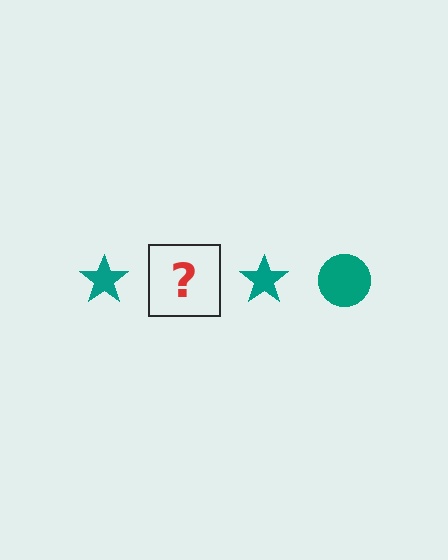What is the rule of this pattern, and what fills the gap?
The rule is that the pattern cycles through star, circle shapes in teal. The gap should be filled with a teal circle.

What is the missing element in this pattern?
The missing element is a teal circle.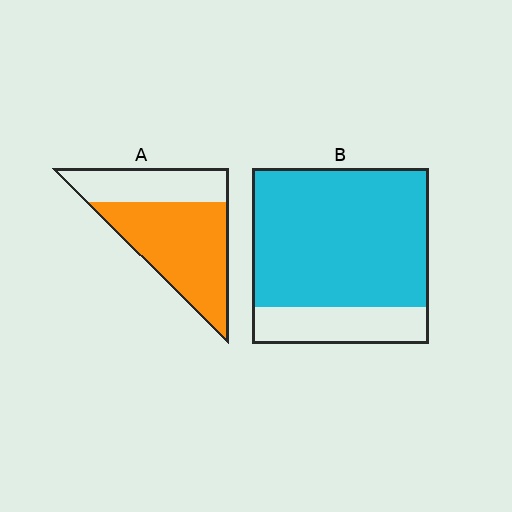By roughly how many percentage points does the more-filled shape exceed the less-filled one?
By roughly 15 percentage points (B over A).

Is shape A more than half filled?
Yes.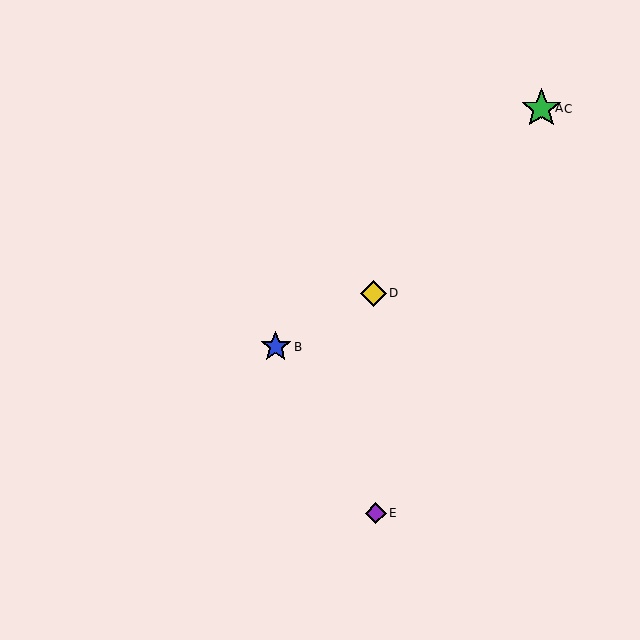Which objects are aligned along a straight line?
Objects A, C, D are aligned along a straight line.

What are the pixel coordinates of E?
Object E is at (376, 513).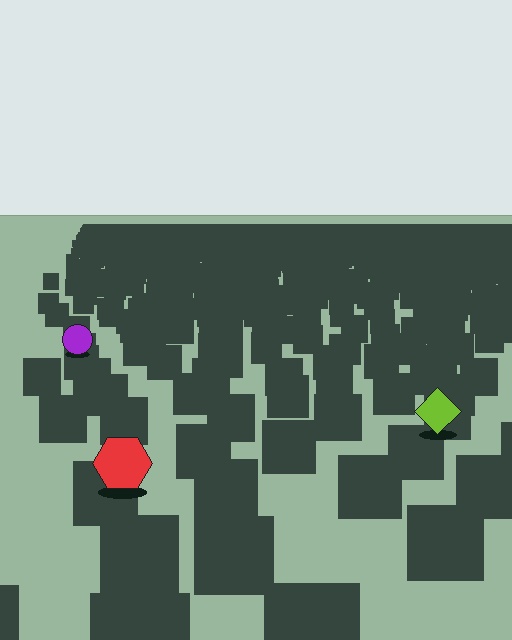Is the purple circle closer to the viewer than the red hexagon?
No. The red hexagon is closer — you can tell from the texture gradient: the ground texture is coarser near it.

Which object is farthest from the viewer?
The purple circle is farthest from the viewer. It appears smaller and the ground texture around it is denser.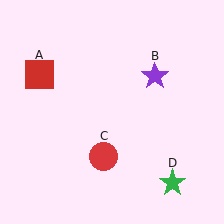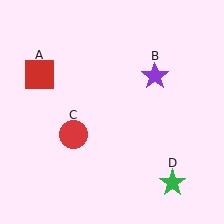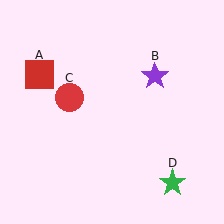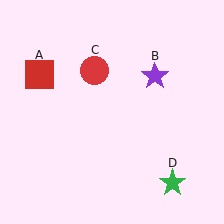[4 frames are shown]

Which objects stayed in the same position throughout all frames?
Red square (object A) and purple star (object B) and green star (object D) remained stationary.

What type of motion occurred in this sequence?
The red circle (object C) rotated clockwise around the center of the scene.